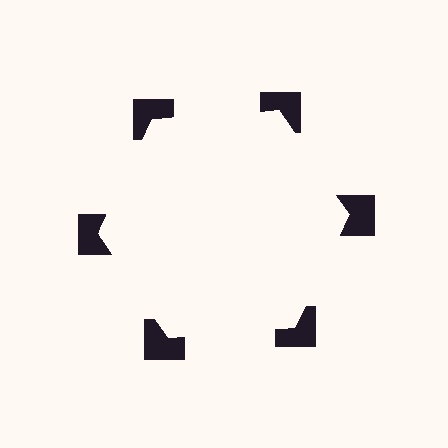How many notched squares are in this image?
There are 6 — one at each vertex of the illusory hexagon.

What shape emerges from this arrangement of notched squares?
An illusory hexagon — its edges are inferred from the aligned wedge cuts in the notched squares, not physically drawn.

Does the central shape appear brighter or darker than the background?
It typically appears slightly brighter than the background, even though no actual brightness change is drawn.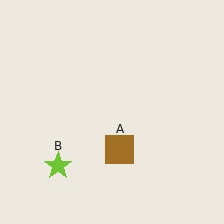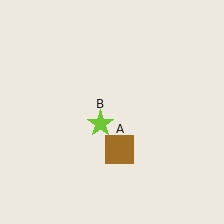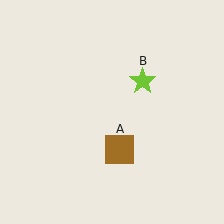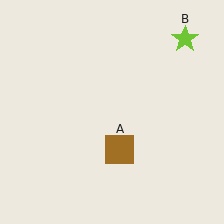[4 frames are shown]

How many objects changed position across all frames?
1 object changed position: lime star (object B).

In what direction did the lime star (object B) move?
The lime star (object B) moved up and to the right.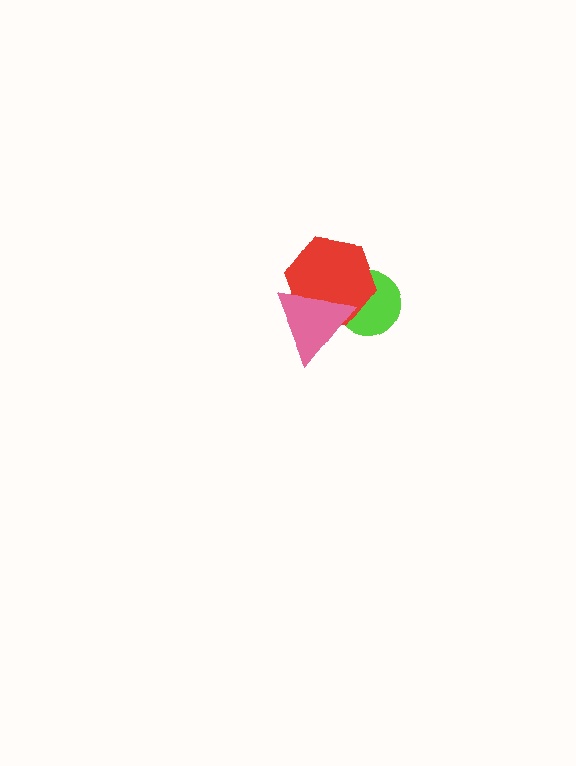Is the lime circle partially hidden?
Yes, it is partially covered by another shape.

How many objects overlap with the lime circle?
2 objects overlap with the lime circle.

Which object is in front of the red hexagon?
The pink triangle is in front of the red hexagon.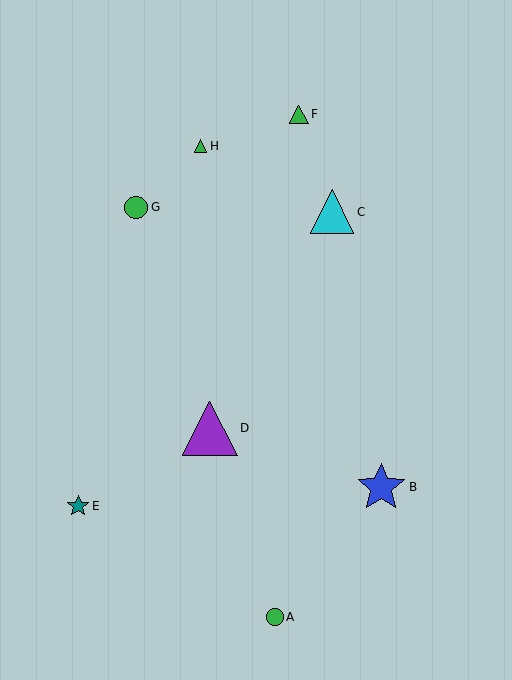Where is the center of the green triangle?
The center of the green triangle is at (299, 114).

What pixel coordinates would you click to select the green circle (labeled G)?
Click at (136, 207) to select the green circle G.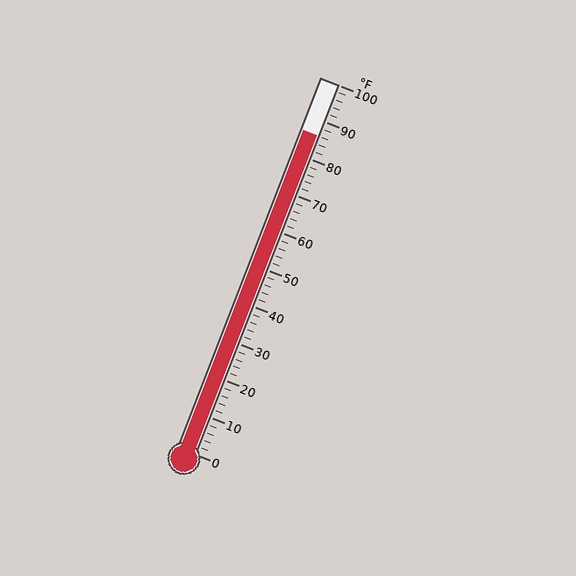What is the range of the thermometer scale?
The thermometer scale ranges from 0°F to 100°F.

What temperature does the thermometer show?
The thermometer shows approximately 86°F.